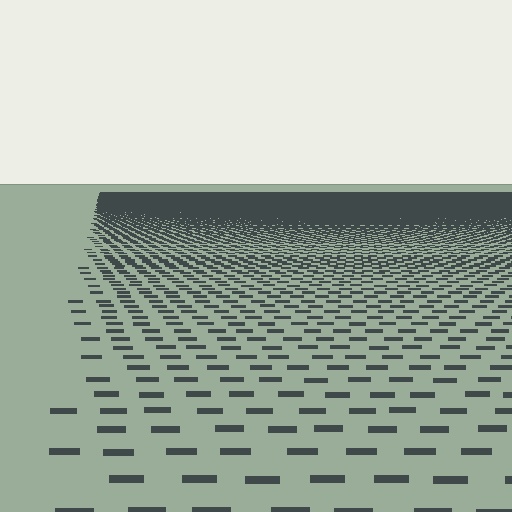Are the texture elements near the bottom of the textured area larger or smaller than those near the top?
Larger. Near the bottom, elements are closer to the viewer and appear at a bigger on-screen size.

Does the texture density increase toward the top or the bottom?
Density increases toward the top.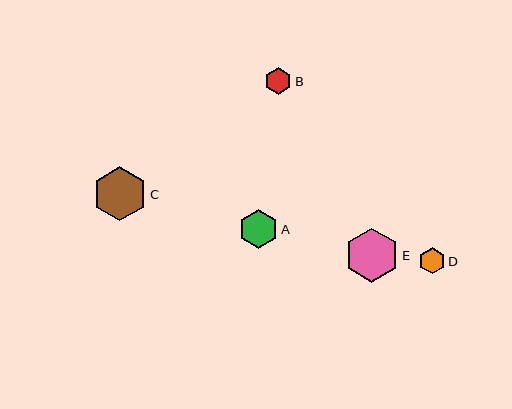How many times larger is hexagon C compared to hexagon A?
Hexagon C is approximately 1.4 times the size of hexagon A.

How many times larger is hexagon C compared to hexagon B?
Hexagon C is approximately 2.0 times the size of hexagon B.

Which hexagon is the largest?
Hexagon E is the largest with a size of approximately 54 pixels.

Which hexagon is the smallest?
Hexagon D is the smallest with a size of approximately 26 pixels.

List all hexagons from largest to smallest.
From largest to smallest: E, C, A, B, D.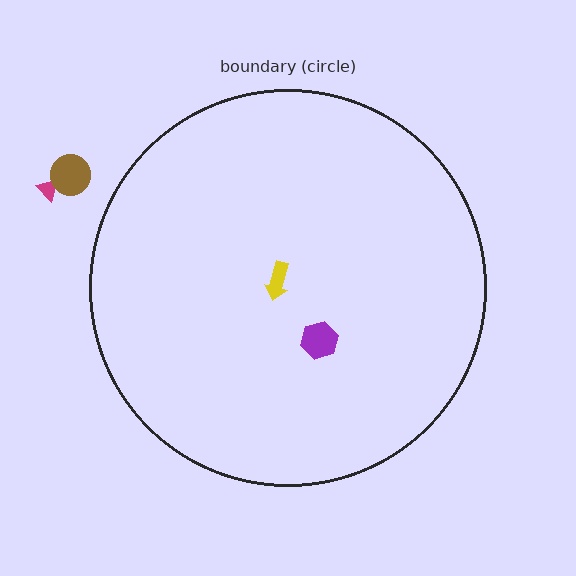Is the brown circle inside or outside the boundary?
Outside.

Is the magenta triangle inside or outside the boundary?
Outside.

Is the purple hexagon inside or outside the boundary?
Inside.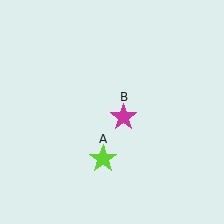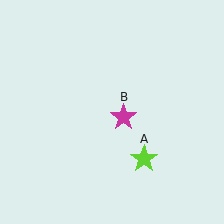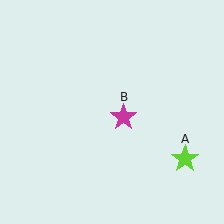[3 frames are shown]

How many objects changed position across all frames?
1 object changed position: lime star (object A).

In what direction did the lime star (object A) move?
The lime star (object A) moved right.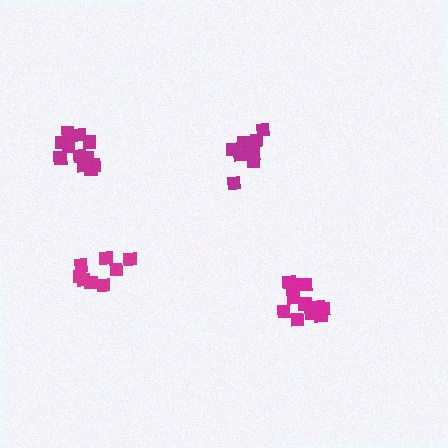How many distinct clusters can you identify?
There are 4 distinct clusters.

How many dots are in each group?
Group 1: 8 dots, Group 2: 12 dots, Group 3: 8 dots, Group 4: 13 dots (41 total).